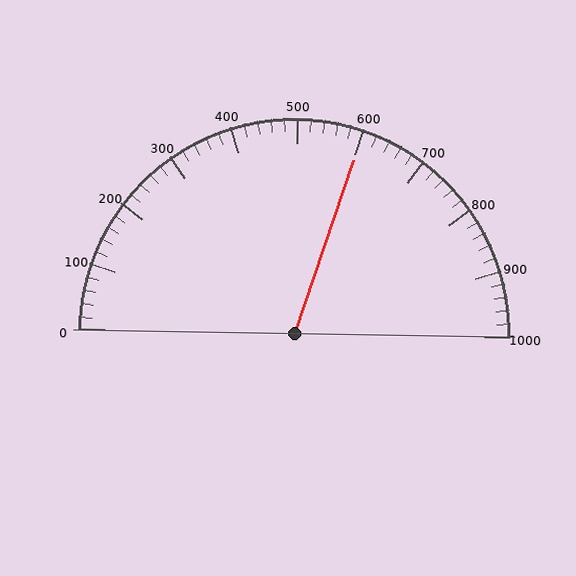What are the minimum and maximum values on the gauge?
The gauge ranges from 0 to 1000.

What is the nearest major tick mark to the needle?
The nearest major tick mark is 600.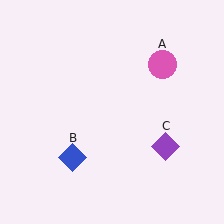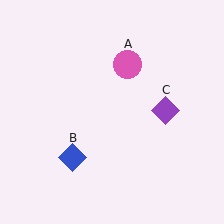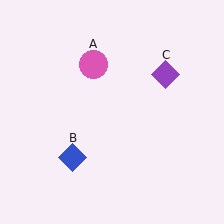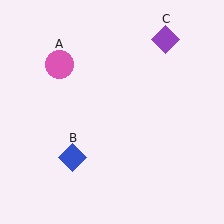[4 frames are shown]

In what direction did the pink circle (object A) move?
The pink circle (object A) moved left.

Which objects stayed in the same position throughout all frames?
Blue diamond (object B) remained stationary.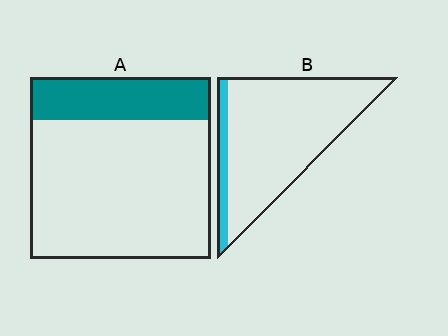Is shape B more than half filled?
No.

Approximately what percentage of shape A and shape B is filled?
A is approximately 25% and B is approximately 10%.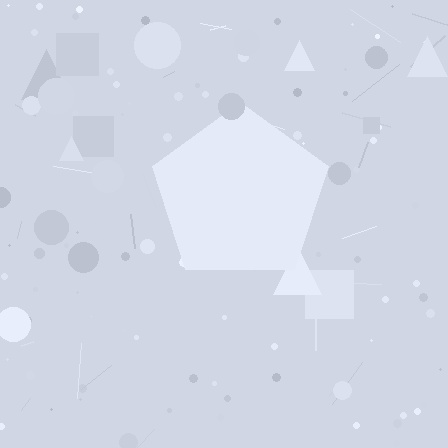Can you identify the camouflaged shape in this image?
The camouflaged shape is a pentagon.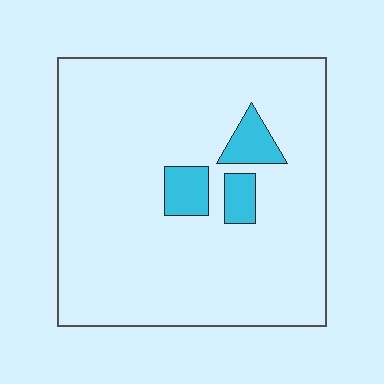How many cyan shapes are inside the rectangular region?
3.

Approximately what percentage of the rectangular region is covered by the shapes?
Approximately 10%.